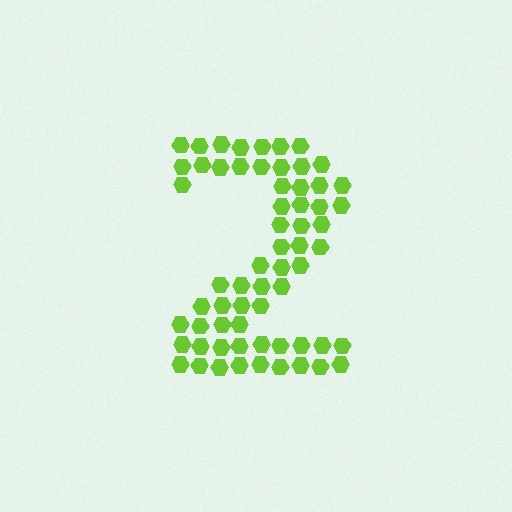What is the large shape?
The large shape is the digit 2.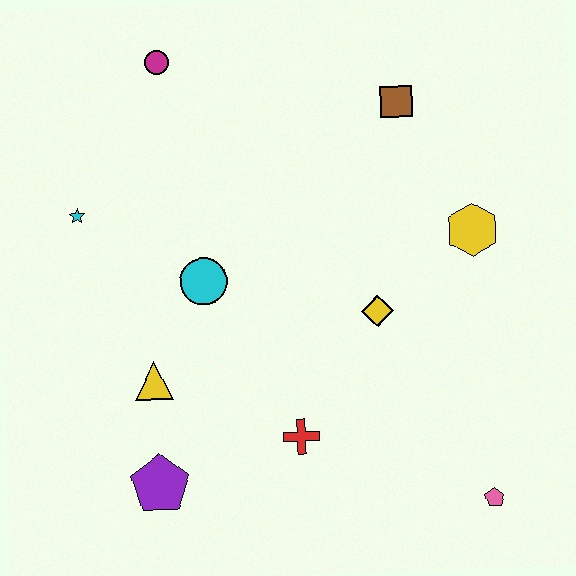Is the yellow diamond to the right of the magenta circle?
Yes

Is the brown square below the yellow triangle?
No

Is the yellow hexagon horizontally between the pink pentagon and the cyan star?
Yes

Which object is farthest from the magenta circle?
The pink pentagon is farthest from the magenta circle.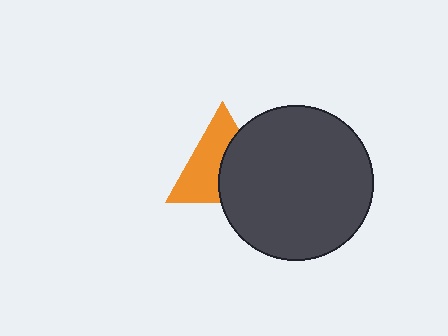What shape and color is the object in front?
The object in front is a dark gray circle.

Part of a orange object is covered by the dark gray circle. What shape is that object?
It is a triangle.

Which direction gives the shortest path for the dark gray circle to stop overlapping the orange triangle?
Moving right gives the shortest separation.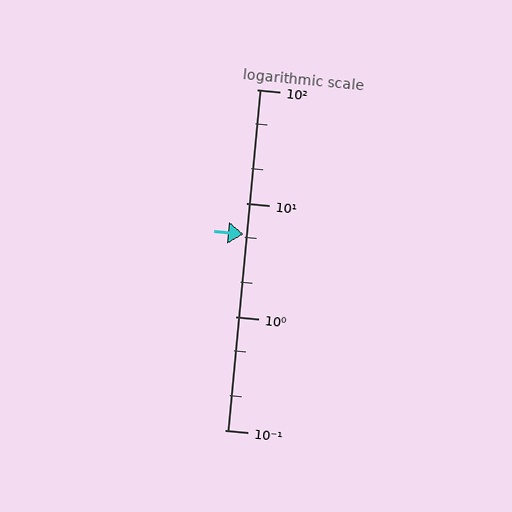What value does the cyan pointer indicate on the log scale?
The pointer indicates approximately 5.3.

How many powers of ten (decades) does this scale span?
The scale spans 3 decades, from 0.1 to 100.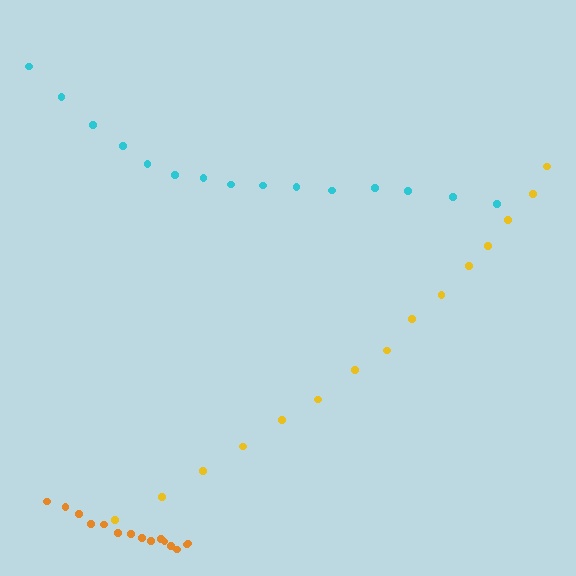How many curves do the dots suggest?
There are 3 distinct paths.